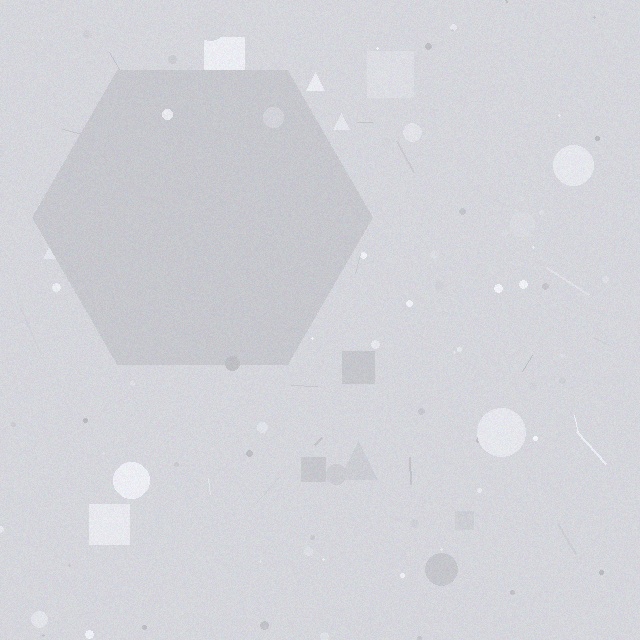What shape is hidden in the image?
A hexagon is hidden in the image.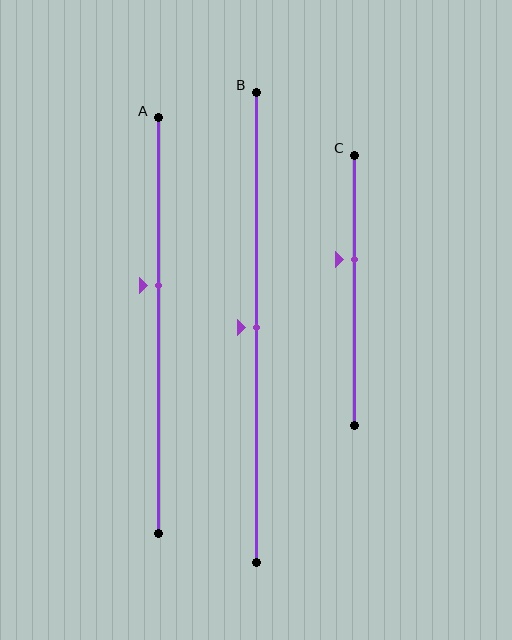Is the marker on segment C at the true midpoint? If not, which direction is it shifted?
No, the marker on segment C is shifted upward by about 11% of the segment length.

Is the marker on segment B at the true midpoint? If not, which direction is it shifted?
Yes, the marker on segment B is at the true midpoint.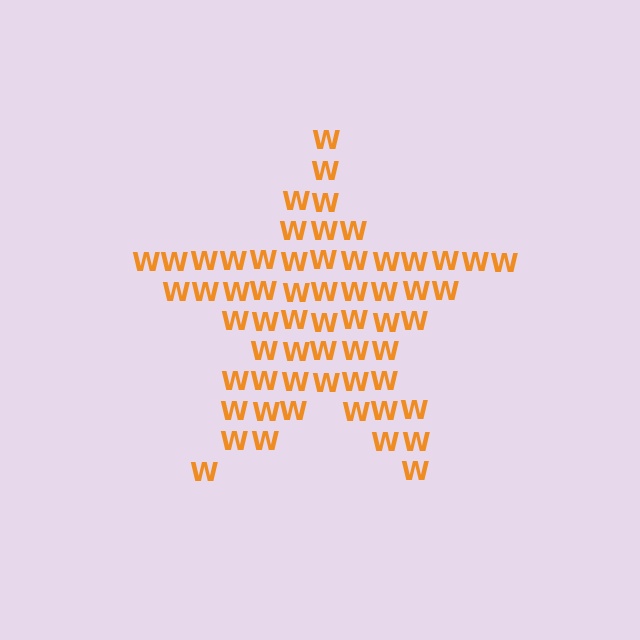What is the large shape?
The large shape is a star.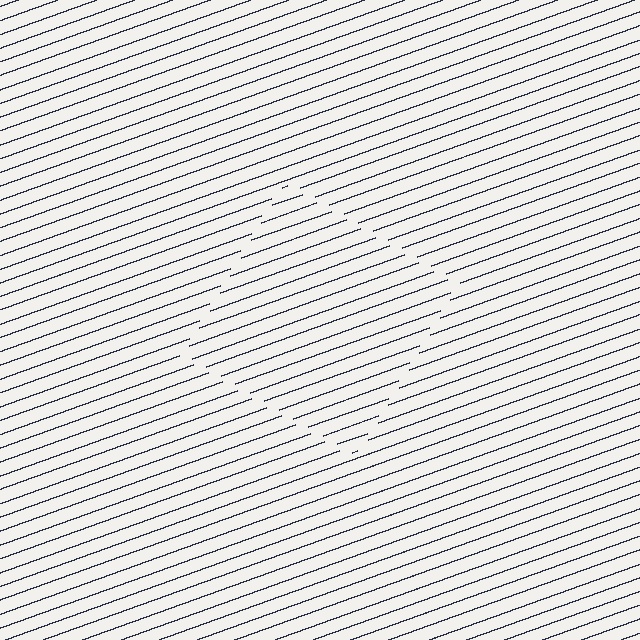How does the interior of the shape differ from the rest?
The interior of the shape contains the same grating, shifted by half a period — the contour is defined by the phase discontinuity where line-ends from the inner and outer gratings abut.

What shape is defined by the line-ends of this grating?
An illusory square. The interior of the shape contains the same grating, shifted by half a period — the contour is defined by the phase discontinuity where line-ends from the inner and outer gratings abut.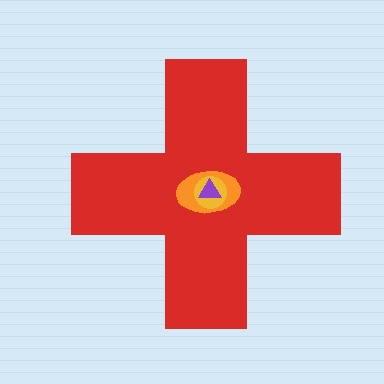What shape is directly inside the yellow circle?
The purple triangle.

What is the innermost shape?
The purple triangle.